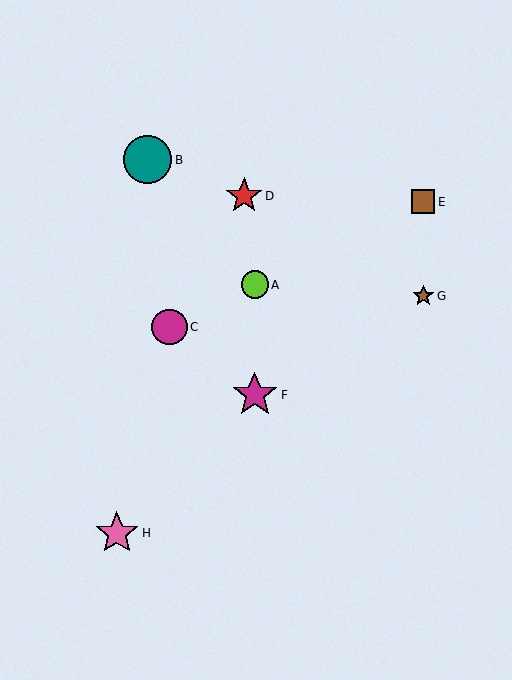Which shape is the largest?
The teal circle (labeled B) is the largest.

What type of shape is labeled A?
Shape A is a lime circle.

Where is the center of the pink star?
The center of the pink star is at (117, 533).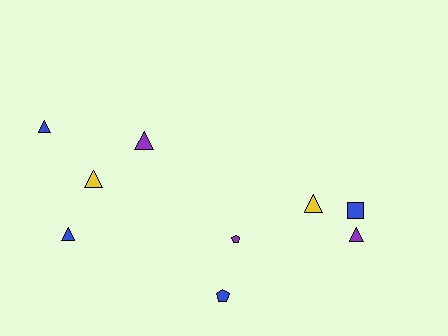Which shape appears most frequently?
Triangle, with 6 objects.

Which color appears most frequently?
Blue, with 4 objects.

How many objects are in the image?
There are 9 objects.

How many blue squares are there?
There is 1 blue square.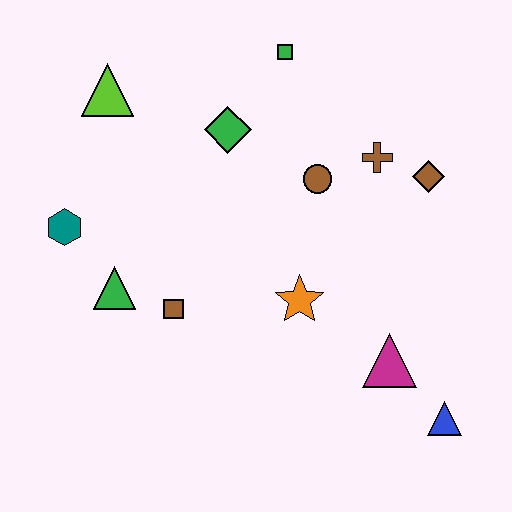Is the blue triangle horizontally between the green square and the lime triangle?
No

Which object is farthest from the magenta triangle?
The lime triangle is farthest from the magenta triangle.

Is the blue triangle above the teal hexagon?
No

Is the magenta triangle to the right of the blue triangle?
No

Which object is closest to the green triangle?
The brown square is closest to the green triangle.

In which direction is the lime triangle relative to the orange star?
The lime triangle is above the orange star.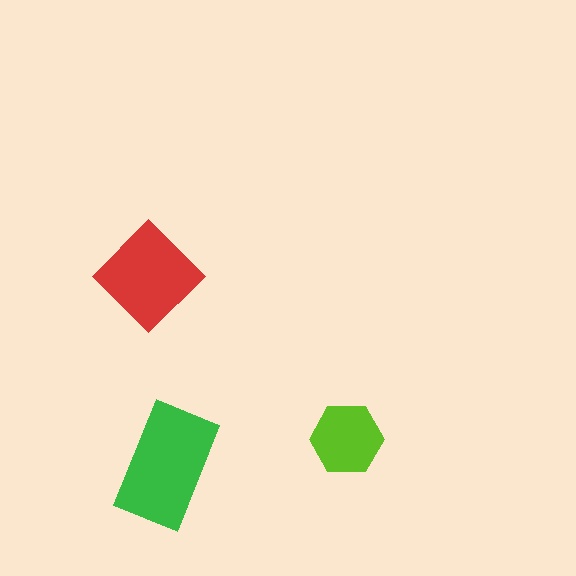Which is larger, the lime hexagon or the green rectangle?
The green rectangle.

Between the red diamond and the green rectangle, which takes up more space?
The green rectangle.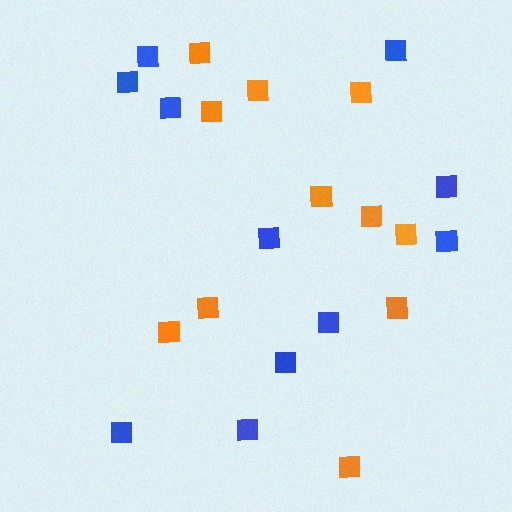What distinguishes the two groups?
There are 2 groups: one group of blue squares (11) and one group of orange squares (11).